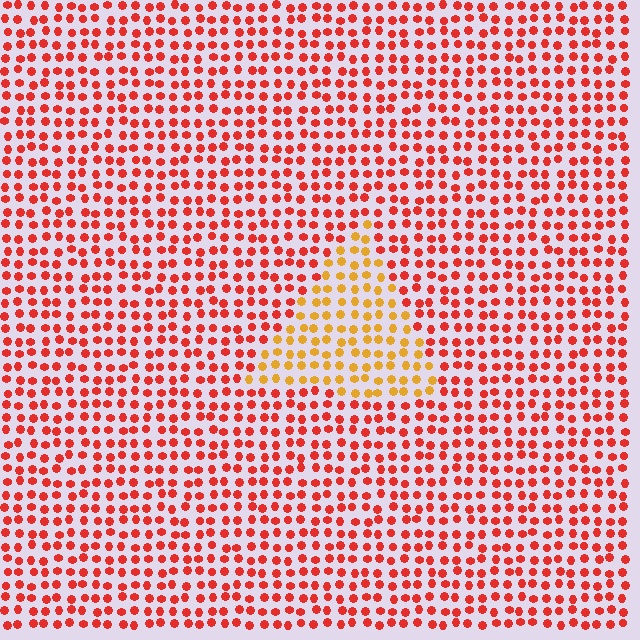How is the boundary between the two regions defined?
The boundary is defined purely by a slight shift in hue (about 39 degrees). Spacing, size, and orientation are identical on both sides.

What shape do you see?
I see a triangle.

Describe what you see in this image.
The image is filled with small red elements in a uniform arrangement. A triangle-shaped region is visible where the elements are tinted to a slightly different hue, forming a subtle color boundary.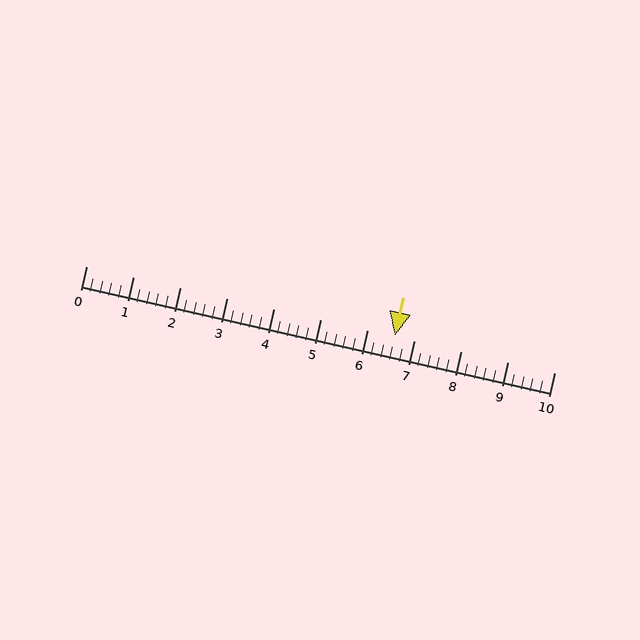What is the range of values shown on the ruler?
The ruler shows values from 0 to 10.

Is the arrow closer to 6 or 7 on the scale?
The arrow is closer to 7.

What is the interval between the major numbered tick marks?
The major tick marks are spaced 1 units apart.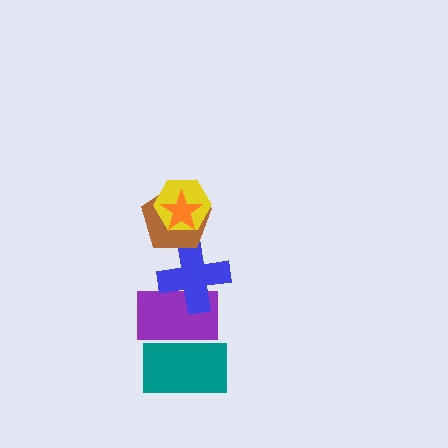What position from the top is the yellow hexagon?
The yellow hexagon is 2nd from the top.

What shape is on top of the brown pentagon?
The yellow hexagon is on top of the brown pentagon.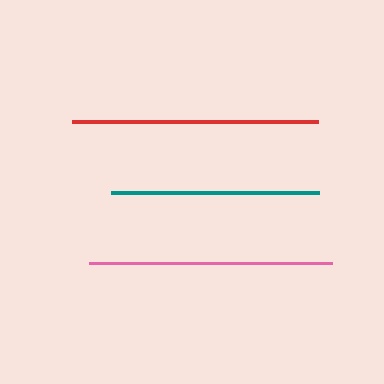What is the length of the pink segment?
The pink segment is approximately 244 pixels long.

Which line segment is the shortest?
The teal line is the shortest at approximately 208 pixels.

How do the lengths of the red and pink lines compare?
The red and pink lines are approximately the same length.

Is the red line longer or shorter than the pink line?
The red line is longer than the pink line.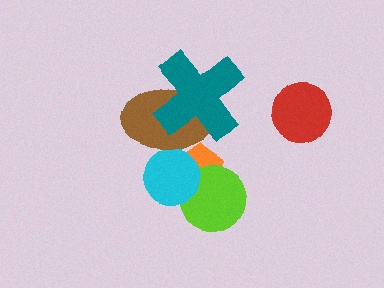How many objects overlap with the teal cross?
1 object overlaps with the teal cross.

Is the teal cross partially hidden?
No, no other shape covers it.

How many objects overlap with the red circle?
0 objects overlap with the red circle.